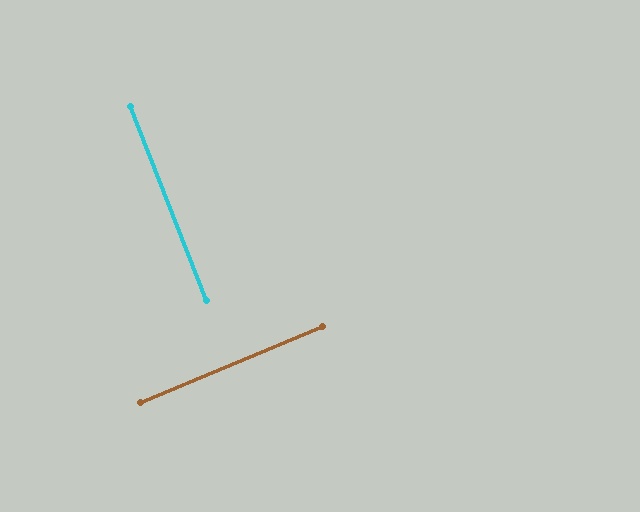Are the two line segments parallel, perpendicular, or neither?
Perpendicular — they meet at approximately 89°.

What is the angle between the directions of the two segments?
Approximately 89 degrees.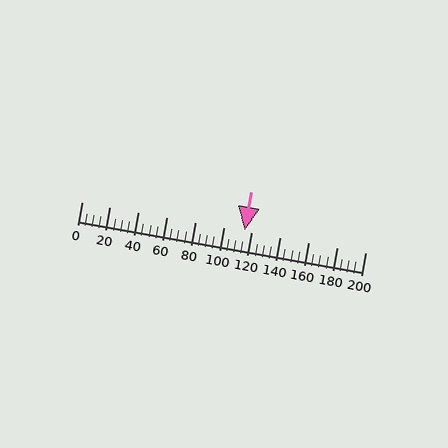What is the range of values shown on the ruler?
The ruler shows values from 0 to 200.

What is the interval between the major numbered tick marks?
The major tick marks are spaced 20 units apart.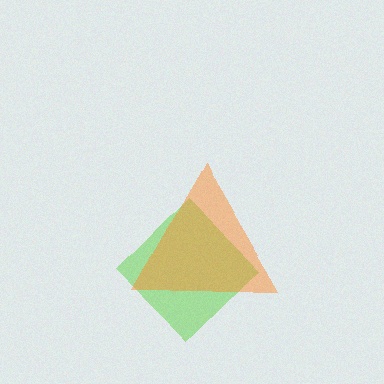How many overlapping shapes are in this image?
There are 2 overlapping shapes in the image.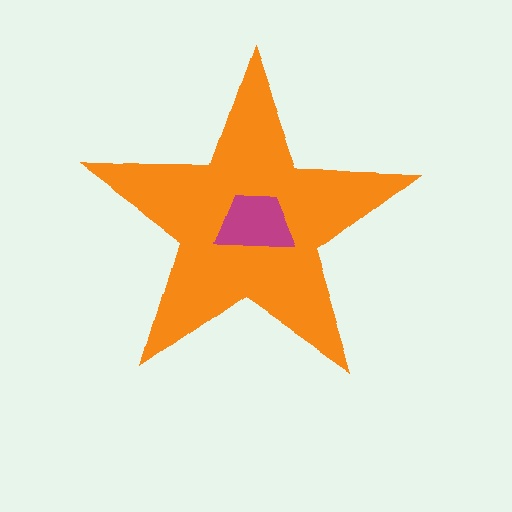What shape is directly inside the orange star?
The magenta trapezoid.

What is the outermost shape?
The orange star.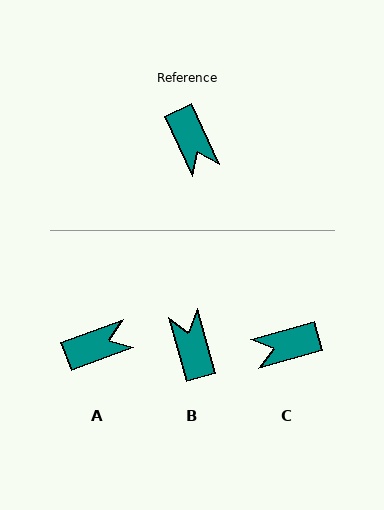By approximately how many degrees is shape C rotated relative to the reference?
Approximately 99 degrees clockwise.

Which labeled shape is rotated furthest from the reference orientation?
B, about 171 degrees away.